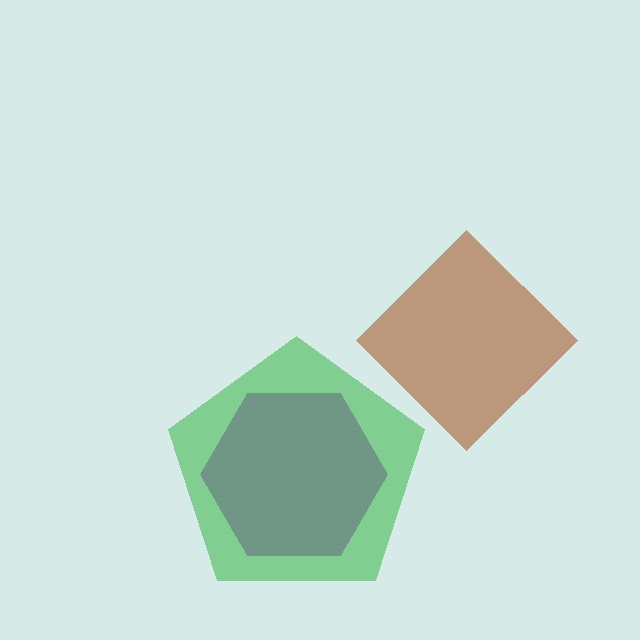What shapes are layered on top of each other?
The layered shapes are: a purple hexagon, a brown diamond, a green pentagon.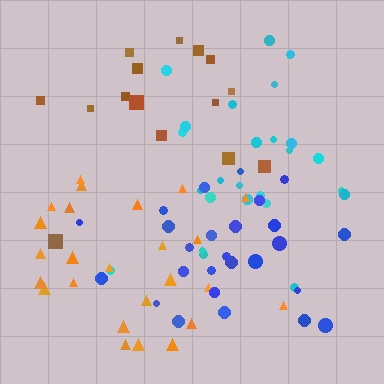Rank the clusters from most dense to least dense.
blue, orange, cyan, brown.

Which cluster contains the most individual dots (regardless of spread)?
Blue (26).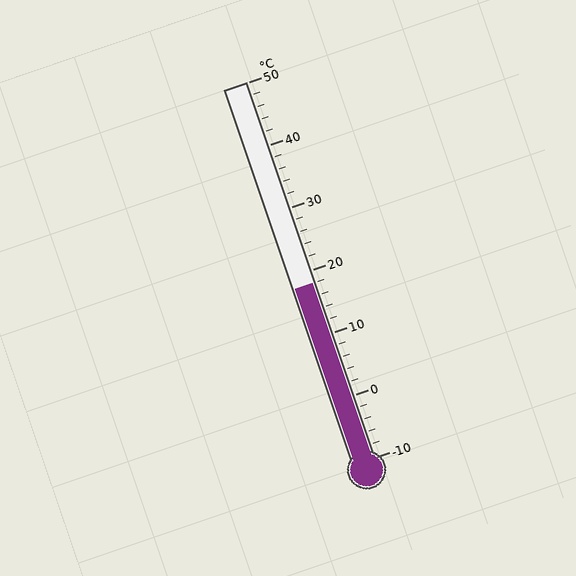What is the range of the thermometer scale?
The thermometer scale ranges from -10°C to 50°C.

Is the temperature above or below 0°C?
The temperature is above 0°C.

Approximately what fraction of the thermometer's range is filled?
The thermometer is filled to approximately 45% of its range.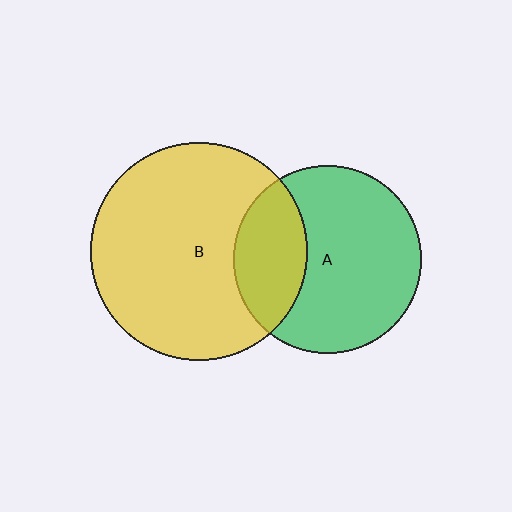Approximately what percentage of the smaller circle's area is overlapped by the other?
Approximately 30%.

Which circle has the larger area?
Circle B (yellow).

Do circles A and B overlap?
Yes.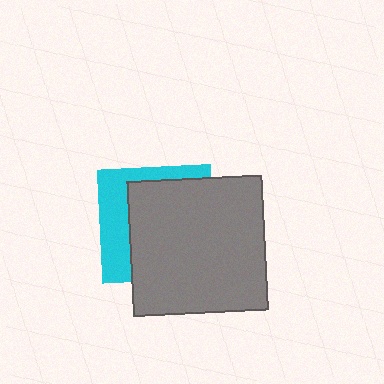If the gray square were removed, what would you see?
You would see the complete cyan square.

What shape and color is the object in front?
The object in front is a gray square.